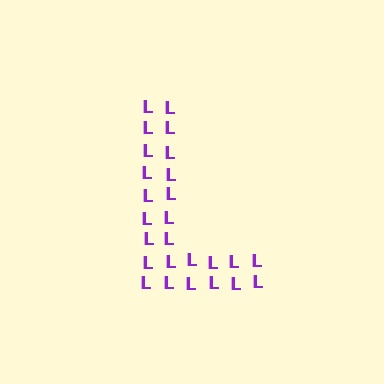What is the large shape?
The large shape is the letter L.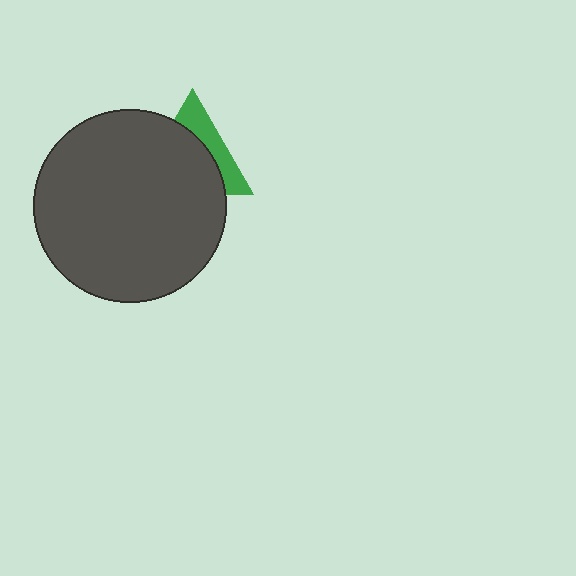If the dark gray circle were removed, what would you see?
You would see the complete green triangle.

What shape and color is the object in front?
The object in front is a dark gray circle.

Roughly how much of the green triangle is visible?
A small part of it is visible (roughly 35%).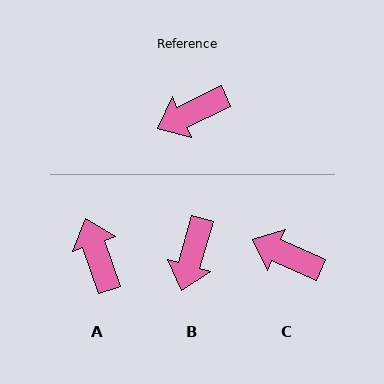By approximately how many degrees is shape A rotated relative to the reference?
Approximately 97 degrees clockwise.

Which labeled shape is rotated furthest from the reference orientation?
A, about 97 degrees away.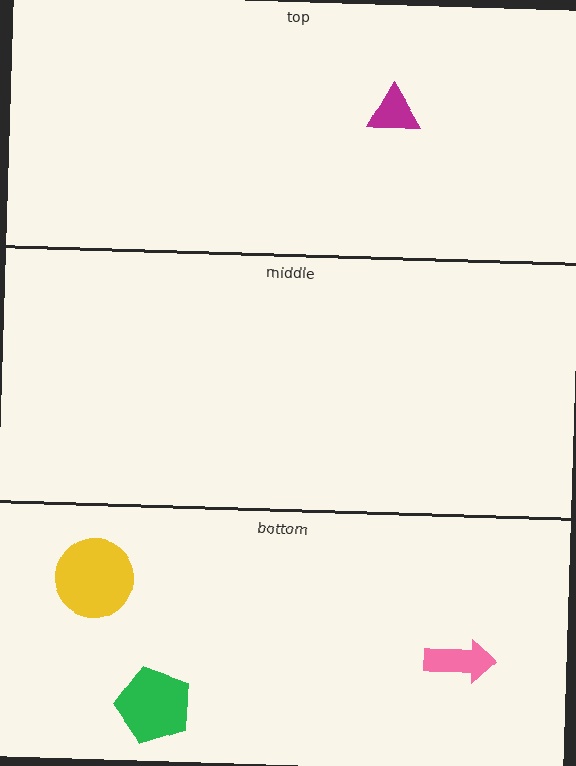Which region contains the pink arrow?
The bottom region.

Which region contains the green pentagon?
The bottom region.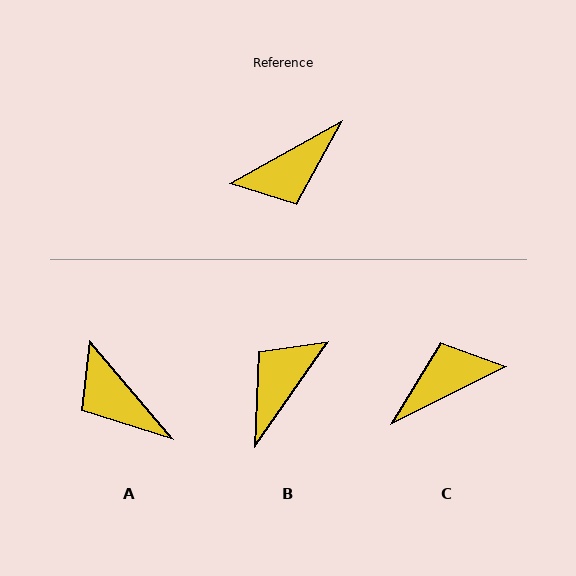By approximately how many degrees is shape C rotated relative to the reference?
Approximately 177 degrees counter-clockwise.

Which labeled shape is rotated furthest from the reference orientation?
C, about 177 degrees away.